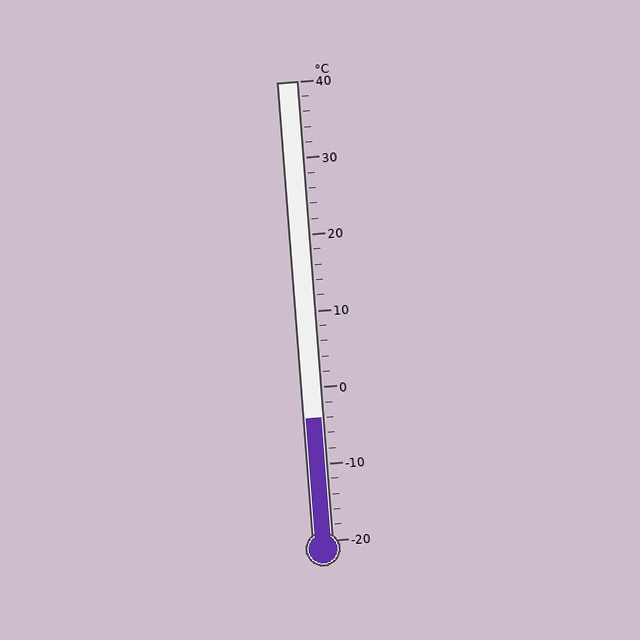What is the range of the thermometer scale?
The thermometer scale ranges from -20°C to 40°C.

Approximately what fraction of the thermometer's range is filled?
The thermometer is filled to approximately 25% of its range.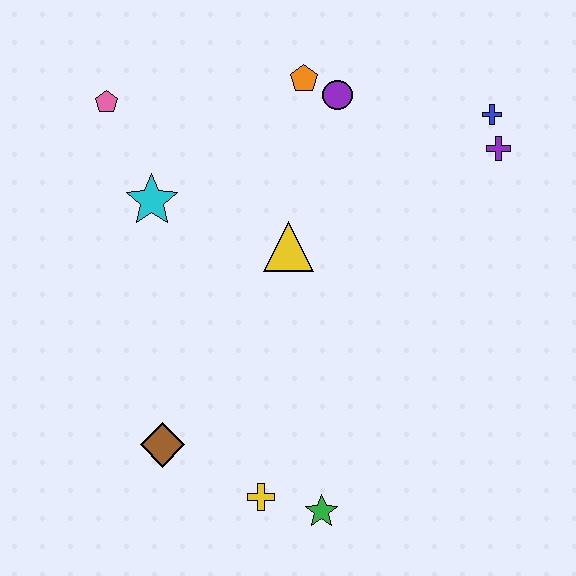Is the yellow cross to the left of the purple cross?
Yes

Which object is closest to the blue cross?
The purple cross is closest to the blue cross.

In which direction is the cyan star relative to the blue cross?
The cyan star is to the left of the blue cross.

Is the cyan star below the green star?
No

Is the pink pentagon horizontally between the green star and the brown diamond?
No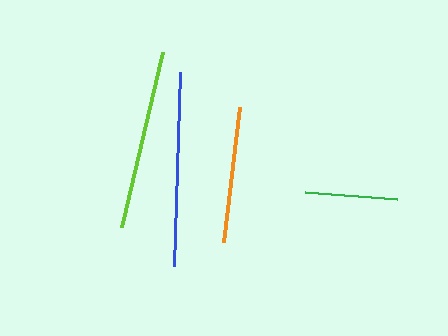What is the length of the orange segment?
The orange segment is approximately 136 pixels long.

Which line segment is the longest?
The blue line is the longest at approximately 194 pixels.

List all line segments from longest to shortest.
From longest to shortest: blue, lime, orange, green.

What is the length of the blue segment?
The blue segment is approximately 194 pixels long.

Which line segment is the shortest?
The green line is the shortest at approximately 92 pixels.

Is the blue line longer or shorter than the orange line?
The blue line is longer than the orange line.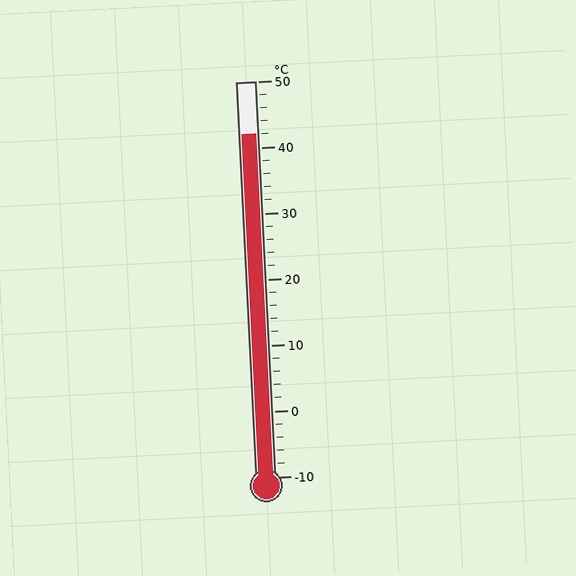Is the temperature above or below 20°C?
The temperature is above 20°C.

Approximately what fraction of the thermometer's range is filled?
The thermometer is filled to approximately 85% of its range.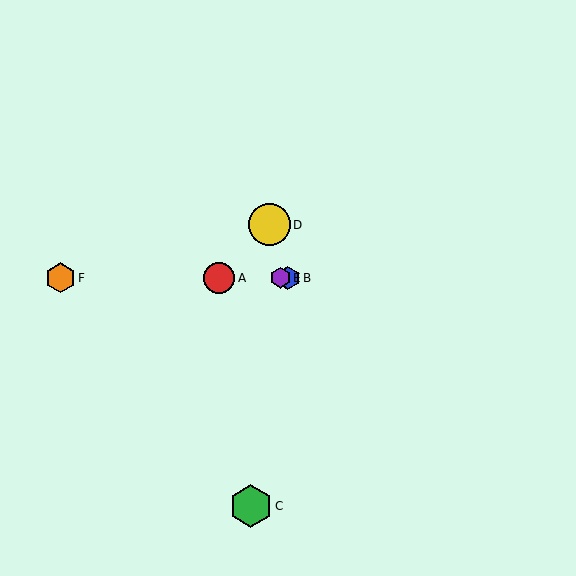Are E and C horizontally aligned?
No, E is at y≈278 and C is at y≈506.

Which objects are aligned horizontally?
Objects A, B, E, F are aligned horizontally.